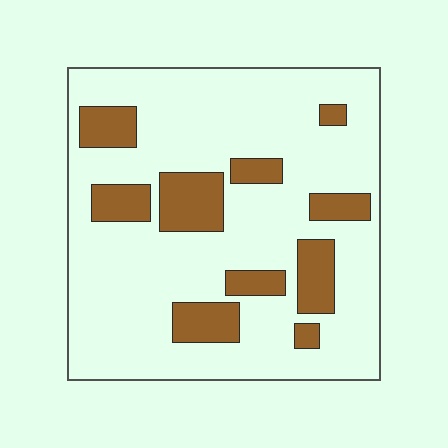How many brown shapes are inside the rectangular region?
10.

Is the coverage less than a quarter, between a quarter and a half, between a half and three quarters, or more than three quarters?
Less than a quarter.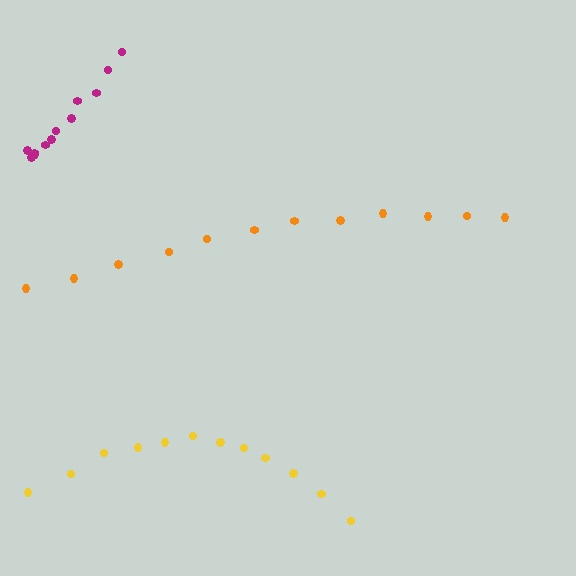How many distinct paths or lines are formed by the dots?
There are 3 distinct paths.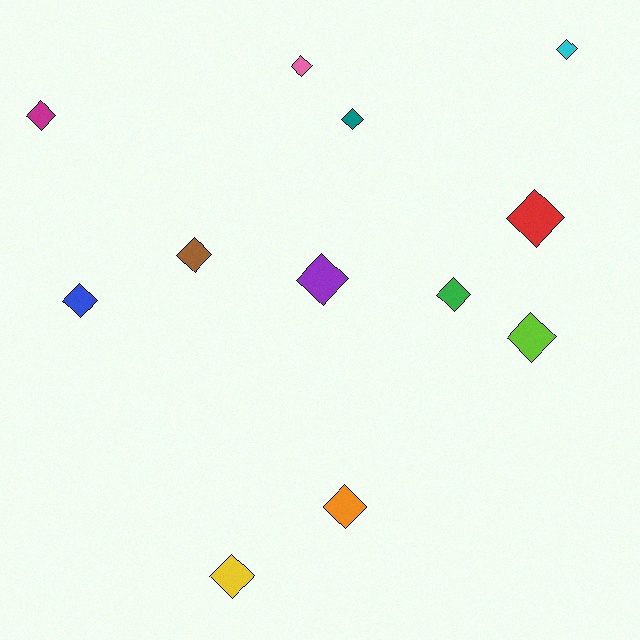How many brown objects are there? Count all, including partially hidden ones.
There is 1 brown object.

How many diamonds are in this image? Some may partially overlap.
There are 12 diamonds.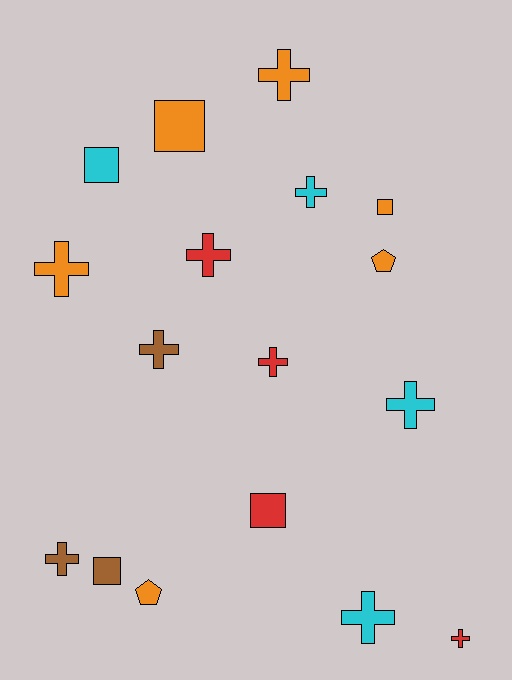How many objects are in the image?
There are 17 objects.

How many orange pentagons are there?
There are 2 orange pentagons.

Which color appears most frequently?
Orange, with 6 objects.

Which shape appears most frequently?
Cross, with 10 objects.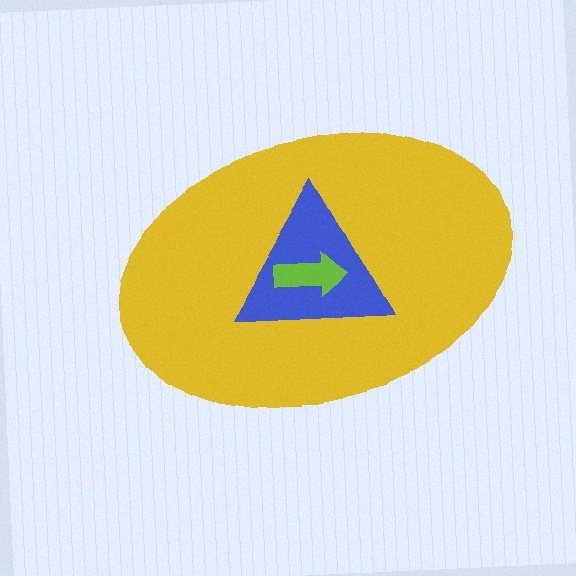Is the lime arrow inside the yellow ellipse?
Yes.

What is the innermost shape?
The lime arrow.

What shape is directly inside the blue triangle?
The lime arrow.